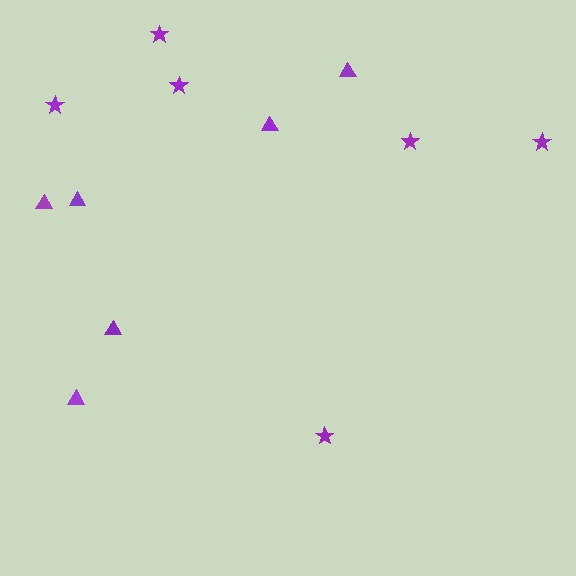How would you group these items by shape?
There are 2 groups: one group of triangles (6) and one group of stars (6).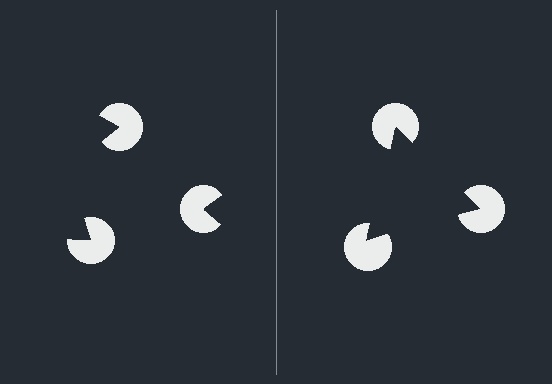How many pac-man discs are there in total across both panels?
6 — 3 on each side.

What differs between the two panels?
The pac-man discs are positioned identically on both sides; only the wedge orientations differ. On the right they align to a triangle; on the left they are misaligned.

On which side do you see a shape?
An illusory triangle appears on the right side. On the left side the wedge cuts are rotated, so no coherent shape forms.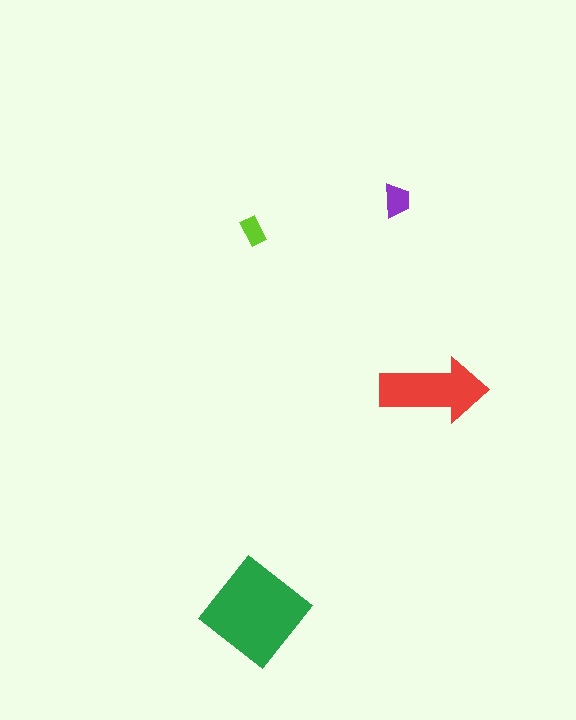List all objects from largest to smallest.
The green diamond, the red arrow, the purple trapezoid, the lime rectangle.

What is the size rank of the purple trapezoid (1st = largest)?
3rd.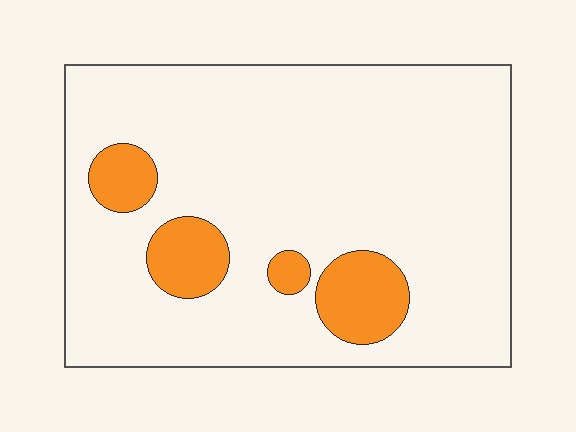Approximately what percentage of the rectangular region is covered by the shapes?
Approximately 15%.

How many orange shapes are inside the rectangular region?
4.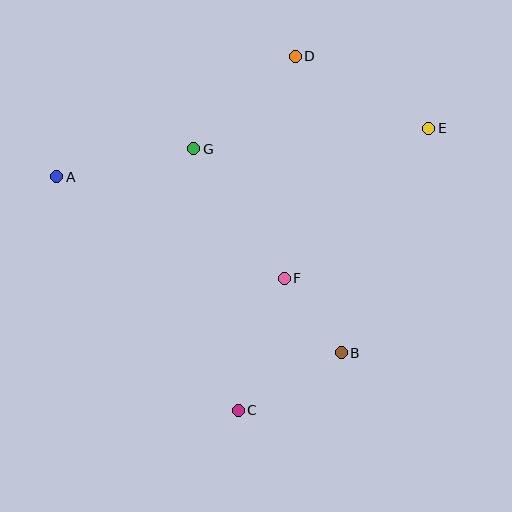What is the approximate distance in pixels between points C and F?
The distance between C and F is approximately 140 pixels.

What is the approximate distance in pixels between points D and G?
The distance between D and G is approximately 137 pixels.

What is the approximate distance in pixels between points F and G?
The distance between F and G is approximately 158 pixels.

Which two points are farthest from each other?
Points A and E are farthest from each other.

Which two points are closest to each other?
Points B and F are closest to each other.